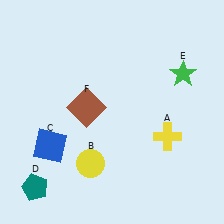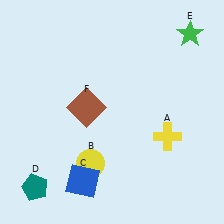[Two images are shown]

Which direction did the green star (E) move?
The green star (E) moved up.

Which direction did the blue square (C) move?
The blue square (C) moved down.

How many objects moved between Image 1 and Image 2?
2 objects moved between the two images.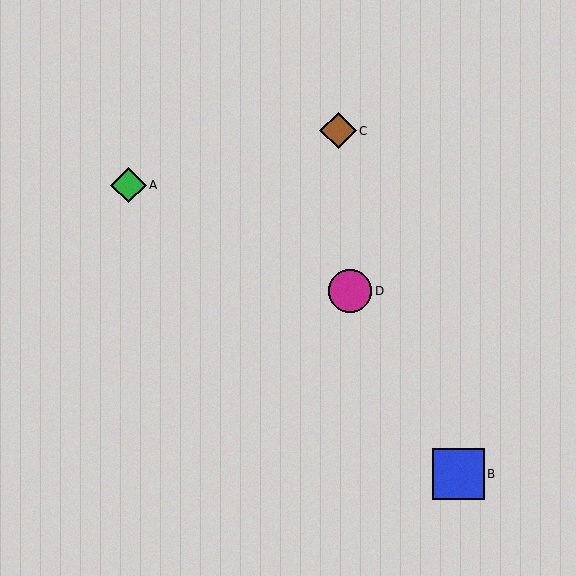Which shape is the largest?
The blue square (labeled B) is the largest.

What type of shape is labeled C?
Shape C is a brown diamond.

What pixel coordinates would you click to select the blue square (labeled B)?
Click at (458, 474) to select the blue square B.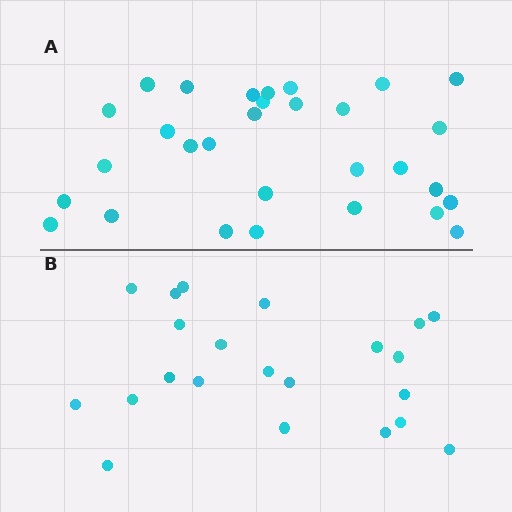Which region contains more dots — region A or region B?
Region A (the top region) has more dots.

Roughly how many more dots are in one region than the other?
Region A has roughly 8 or so more dots than region B.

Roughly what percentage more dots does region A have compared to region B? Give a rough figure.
About 35% more.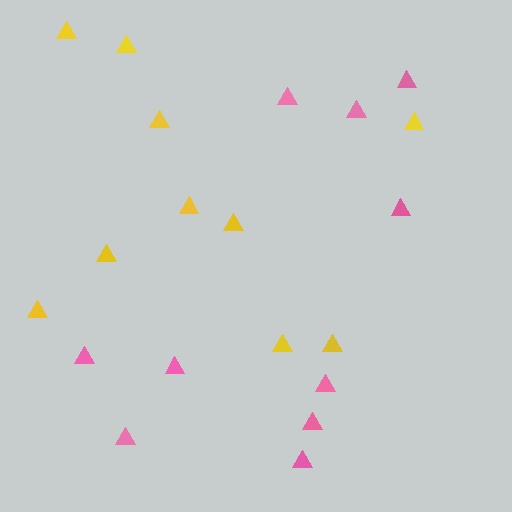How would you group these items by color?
There are 2 groups: one group of yellow triangles (10) and one group of pink triangles (10).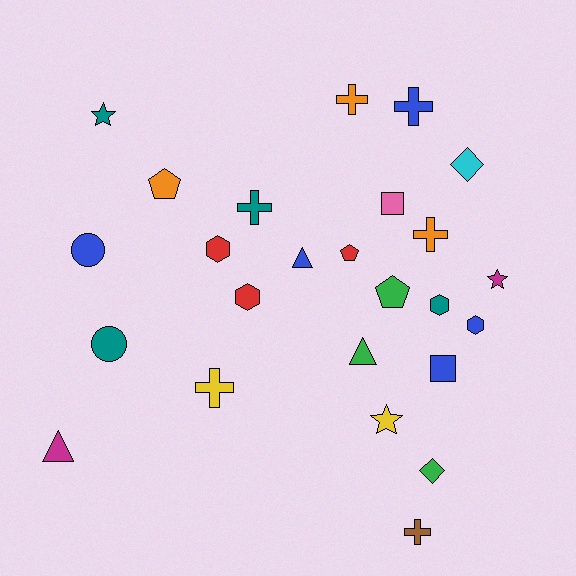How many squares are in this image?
There are 2 squares.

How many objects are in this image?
There are 25 objects.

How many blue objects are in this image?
There are 5 blue objects.